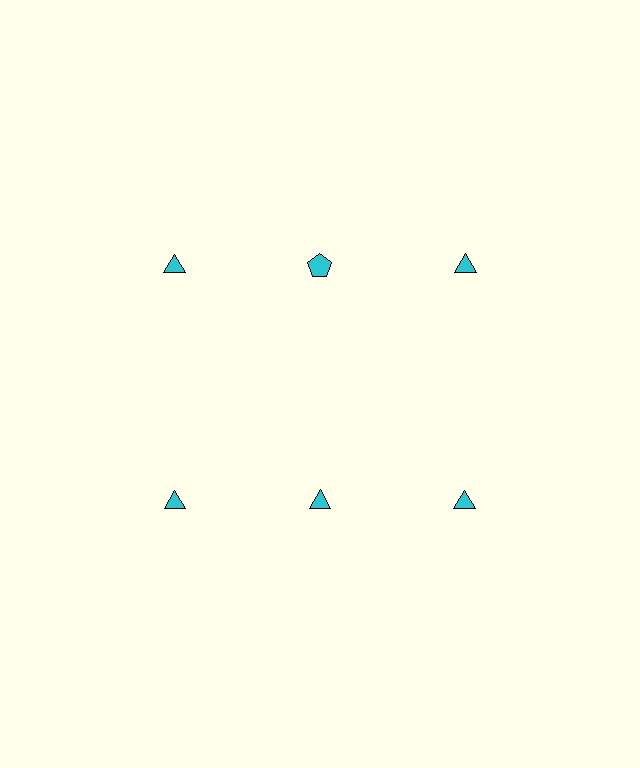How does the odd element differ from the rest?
It has a different shape: pentagon instead of triangle.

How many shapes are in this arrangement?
There are 6 shapes arranged in a grid pattern.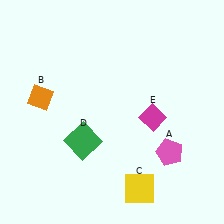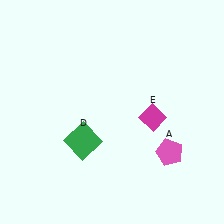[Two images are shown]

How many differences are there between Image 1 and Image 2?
There are 2 differences between the two images.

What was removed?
The orange diamond (B), the yellow square (C) were removed in Image 2.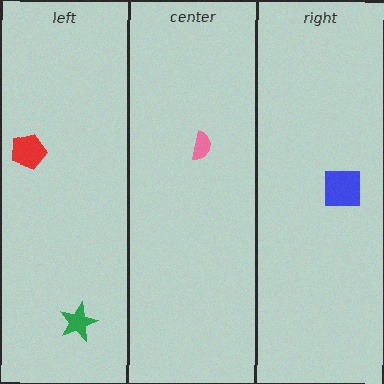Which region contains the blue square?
The right region.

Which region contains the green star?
The left region.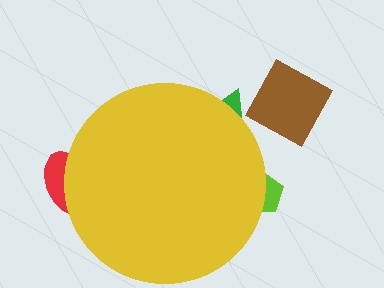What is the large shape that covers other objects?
A yellow circle.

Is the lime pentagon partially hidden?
Yes, the lime pentagon is partially hidden behind the yellow circle.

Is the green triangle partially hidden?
Yes, the green triangle is partially hidden behind the yellow circle.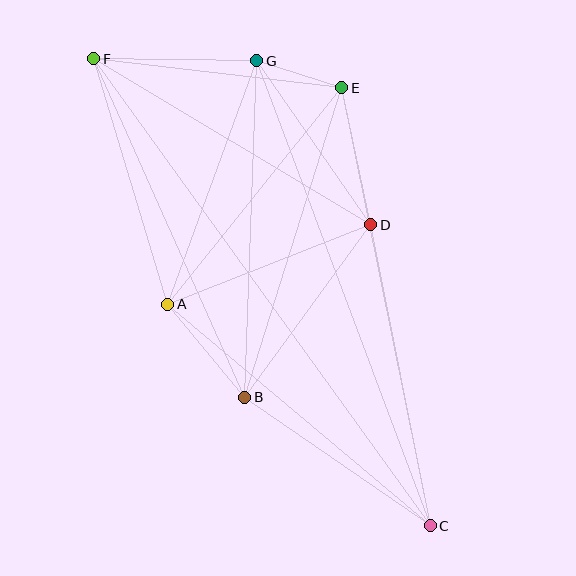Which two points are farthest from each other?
Points C and F are farthest from each other.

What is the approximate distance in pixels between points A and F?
The distance between A and F is approximately 257 pixels.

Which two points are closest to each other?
Points E and G are closest to each other.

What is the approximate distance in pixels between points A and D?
The distance between A and D is approximately 218 pixels.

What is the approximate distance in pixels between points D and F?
The distance between D and F is approximately 323 pixels.